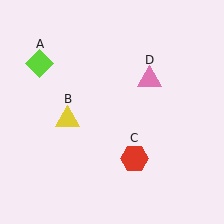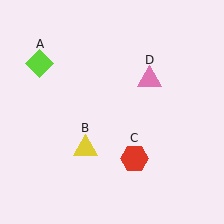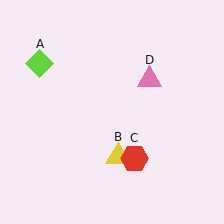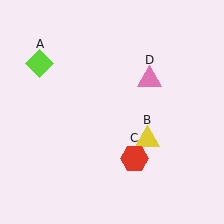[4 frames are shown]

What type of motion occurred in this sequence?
The yellow triangle (object B) rotated counterclockwise around the center of the scene.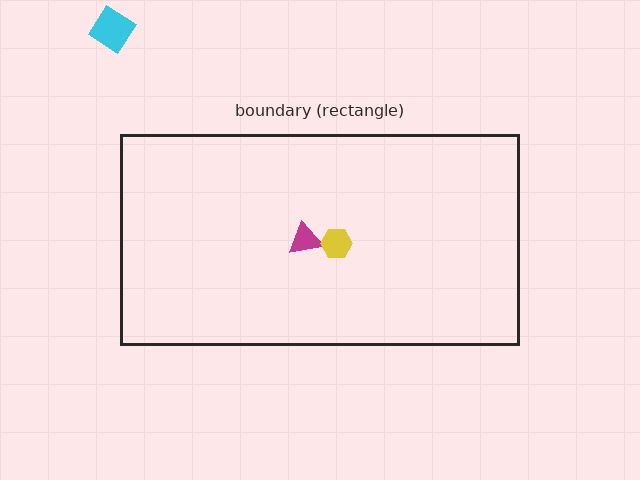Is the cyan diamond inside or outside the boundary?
Outside.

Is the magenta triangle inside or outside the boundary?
Inside.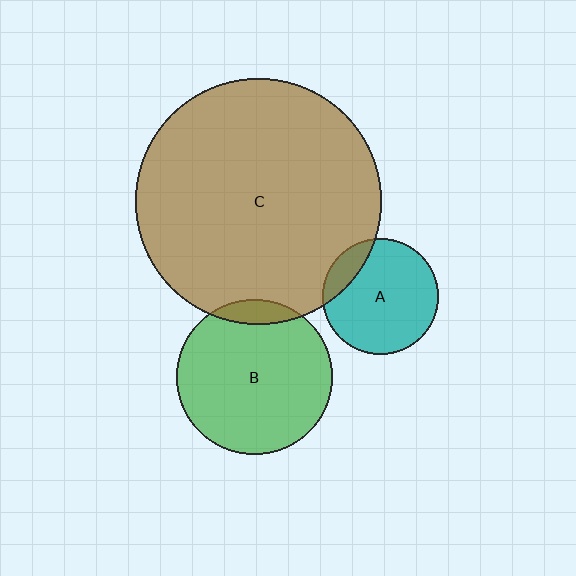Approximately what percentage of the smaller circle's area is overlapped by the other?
Approximately 15%.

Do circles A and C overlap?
Yes.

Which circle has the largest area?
Circle C (brown).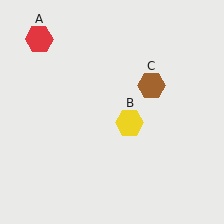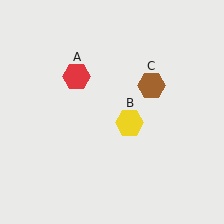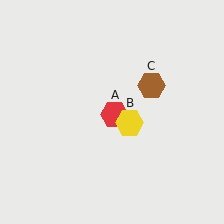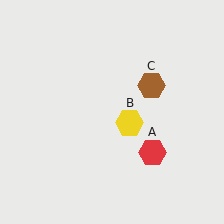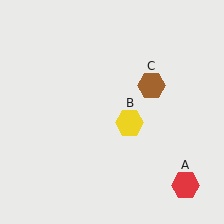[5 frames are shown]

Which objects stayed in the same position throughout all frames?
Yellow hexagon (object B) and brown hexagon (object C) remained stationary.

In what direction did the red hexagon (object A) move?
The red hexagon (object A) moved down and to the right.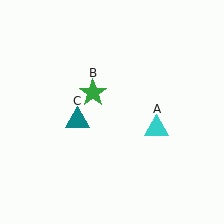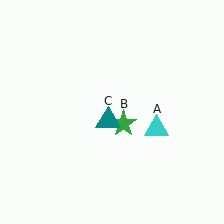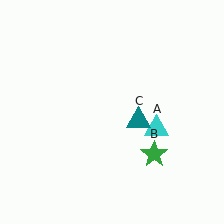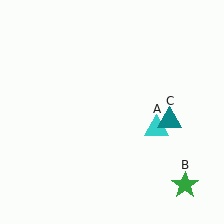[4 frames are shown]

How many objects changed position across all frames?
2 objects changed position: green star (object B), teal triangle (object C).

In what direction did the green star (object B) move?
The green star (object B) moved down and to the right.